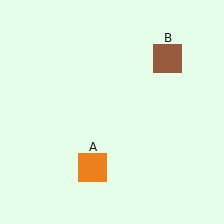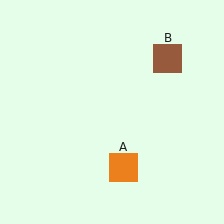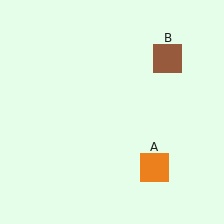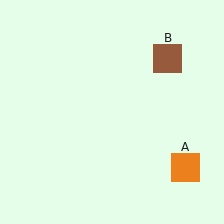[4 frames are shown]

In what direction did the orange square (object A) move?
The orange square (object A) moved right.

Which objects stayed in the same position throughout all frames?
Brown square (object B) remained stationary.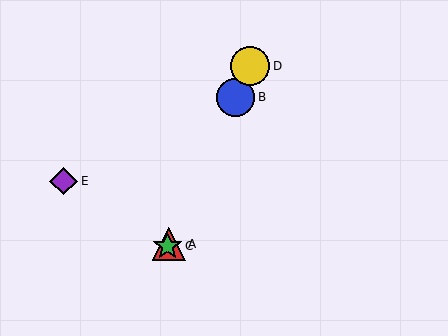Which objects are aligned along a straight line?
Objects A, B, C, D are aligned along a straight line.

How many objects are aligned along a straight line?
4 objects (A, B, C, D) are aligned along a straight line.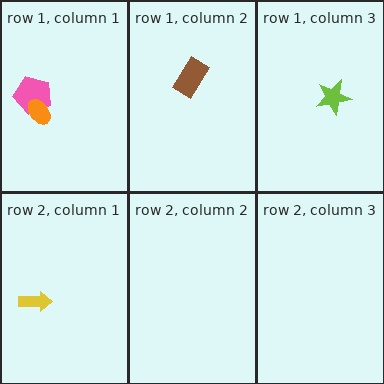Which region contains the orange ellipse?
The row 1, column 1 region.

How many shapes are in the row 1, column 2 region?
1.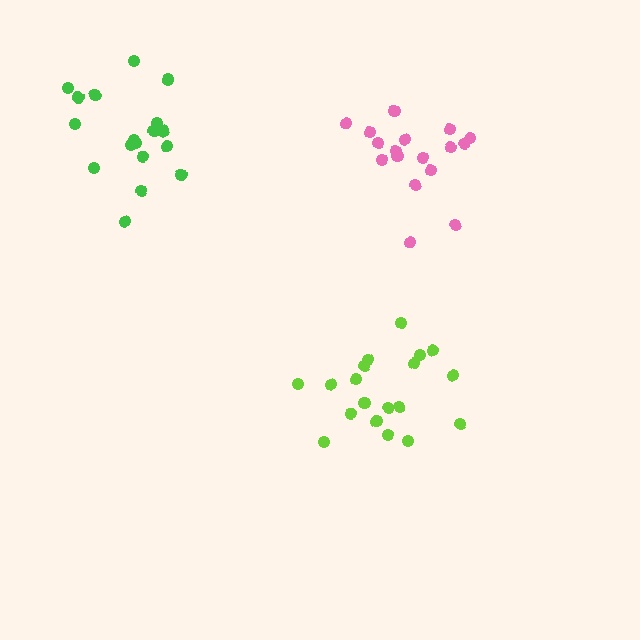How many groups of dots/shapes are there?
There are 3 groups.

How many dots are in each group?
Group 1: 19 dots, Group 2: 18 dots, Group 3: 17 dots (54 total).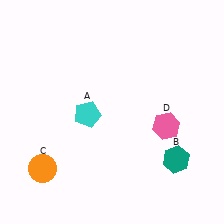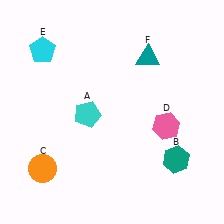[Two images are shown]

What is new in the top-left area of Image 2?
A cyan pentagon (E) was added in the top-left area of Image 2.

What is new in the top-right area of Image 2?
A teal triangle (F) was added in the top-right area of Image 2.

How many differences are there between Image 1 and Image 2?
There are 2 differences between the two images.